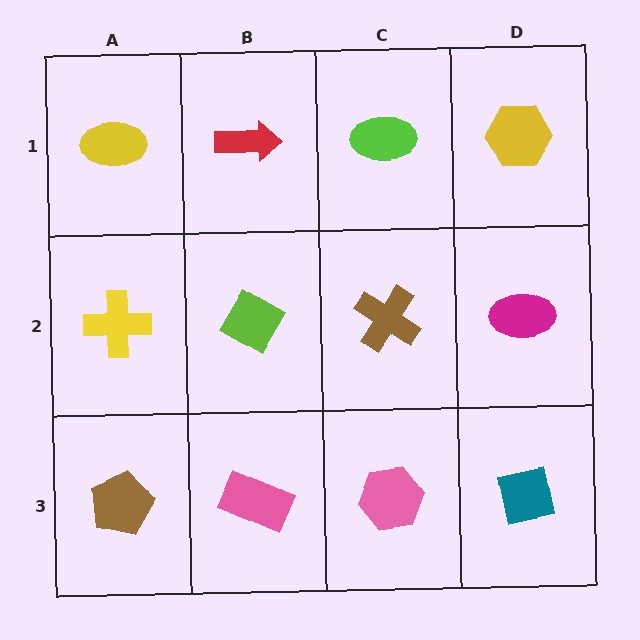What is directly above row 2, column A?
A yellow ellipse.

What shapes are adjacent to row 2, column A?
A yellow ellipse (row 1, column A), a brown pentagon (row 3, column A), a lime diamond (row 2, column B).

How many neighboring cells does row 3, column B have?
3.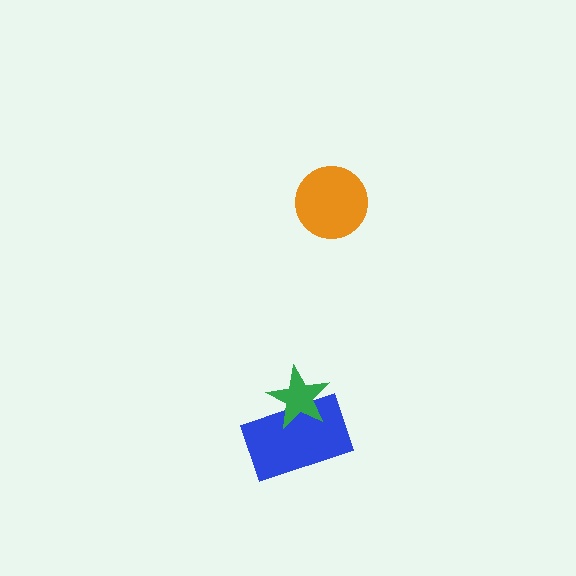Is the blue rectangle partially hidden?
Yes, it is partially covered by another shape.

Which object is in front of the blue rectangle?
The green star is in front of the blue rectangle.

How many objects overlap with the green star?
1 object overlaps with the green star.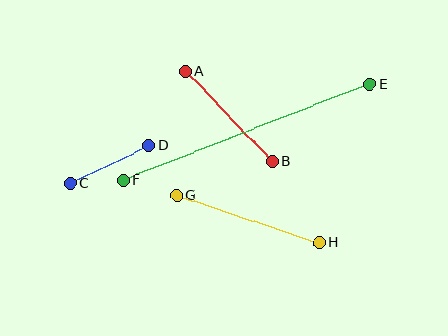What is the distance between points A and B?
The distance is approximately 125 pixels.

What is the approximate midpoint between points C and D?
The midpoint is at approximately (109, 164) pixels.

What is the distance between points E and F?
The distance is approximately 264 pixels.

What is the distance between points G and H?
The distance is approximately 151 pixels.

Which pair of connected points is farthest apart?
Points E and F are farthest apart.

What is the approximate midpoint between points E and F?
The midpoint is at approximately (246, 132) pixels.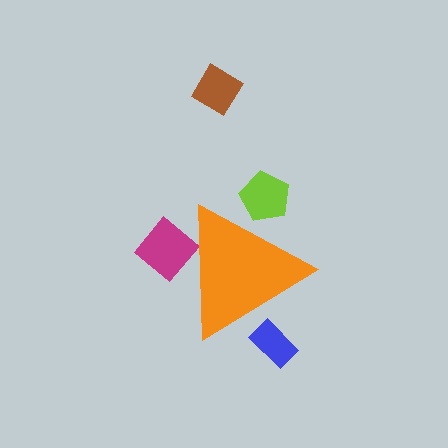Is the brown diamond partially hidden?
No, the brown diamond is fully visible.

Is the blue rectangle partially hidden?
Yes, the blue rectangle is partially hidden behind the orange triangle.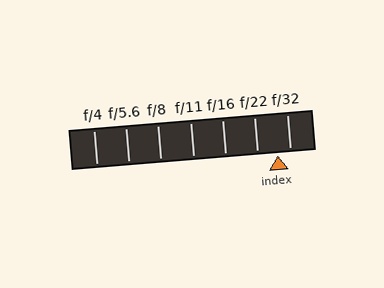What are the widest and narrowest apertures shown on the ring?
The widest aperture shown is f/4 and the narrowest is f/32.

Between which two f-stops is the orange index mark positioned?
The index mark is between f/22 and f/32.